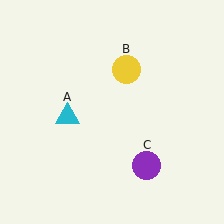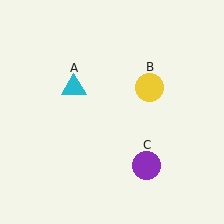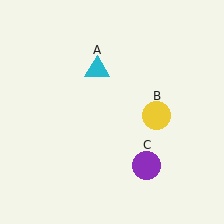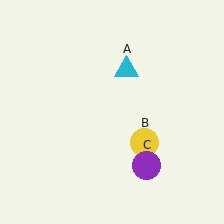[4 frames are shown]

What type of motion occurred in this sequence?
The cyan triangle (object A), yellow circle (object B) rotated clockwise around the center of the scene.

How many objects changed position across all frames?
2 objects changed position: cyan triangle (object A), yellow circle (object B).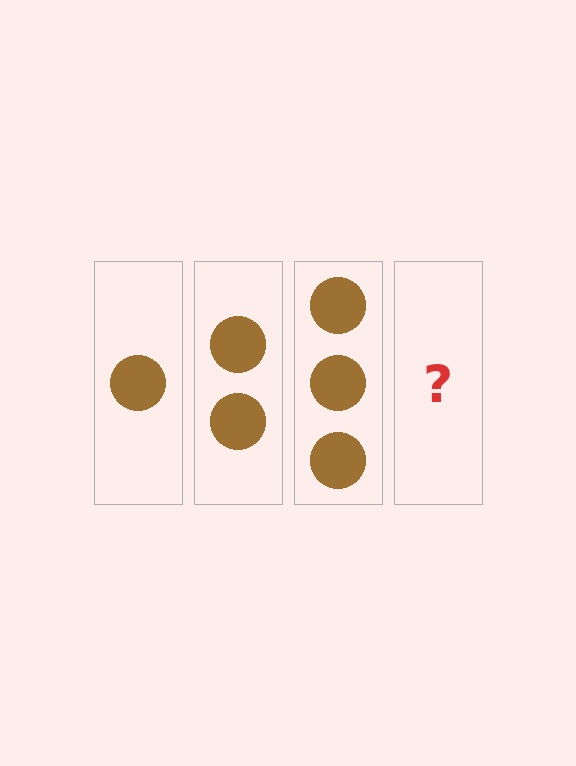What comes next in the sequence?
The next element should be 4 circles.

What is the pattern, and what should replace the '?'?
The pattern is that each step adds one more circle. The '?' should be 4 circles.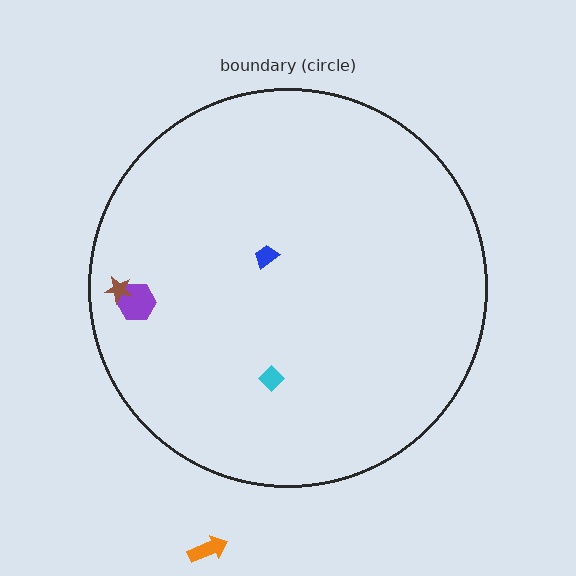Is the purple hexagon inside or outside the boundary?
Inside.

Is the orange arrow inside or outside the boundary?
Outside.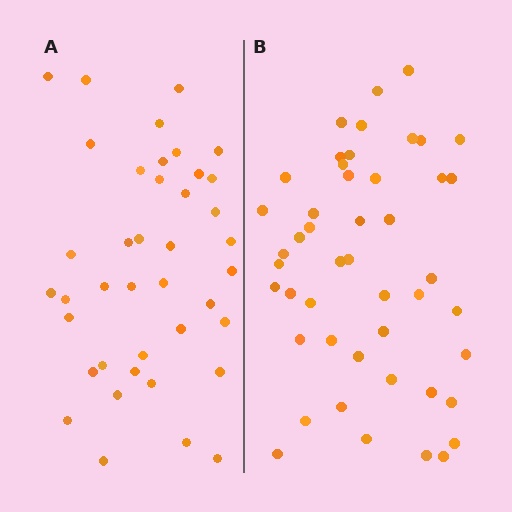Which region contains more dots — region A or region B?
Region B (the right region) has more dots.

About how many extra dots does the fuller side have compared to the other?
Region B has roughly 8 or so more dots than region A.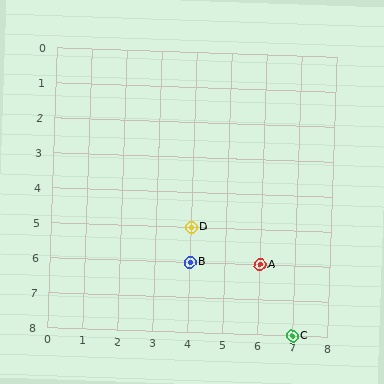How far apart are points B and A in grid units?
Points B and A are 2 columns apart.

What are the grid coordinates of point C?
Point C is at grid coordinates (7, 8).